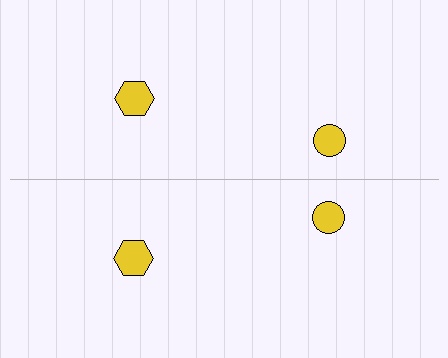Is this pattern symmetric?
Yes, this pattern has bilateral (reflection) symmetry.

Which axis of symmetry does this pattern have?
The pattern has a horizontal axis of symmetry running through the center of the image.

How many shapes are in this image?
There are 4 shapes in this image.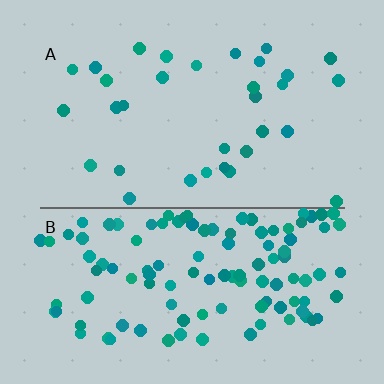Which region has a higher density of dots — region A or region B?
B (the bottom).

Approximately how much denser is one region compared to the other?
Approximately 3.6× — region B over region A.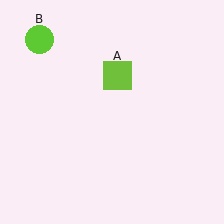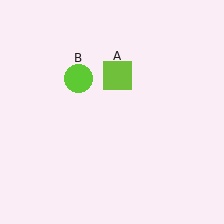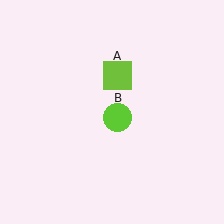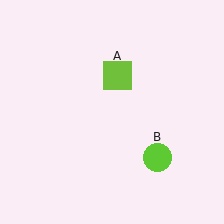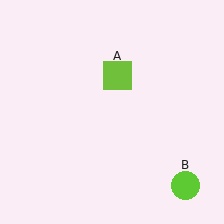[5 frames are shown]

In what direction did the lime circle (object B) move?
The lime circle (object B) moved down and to the right.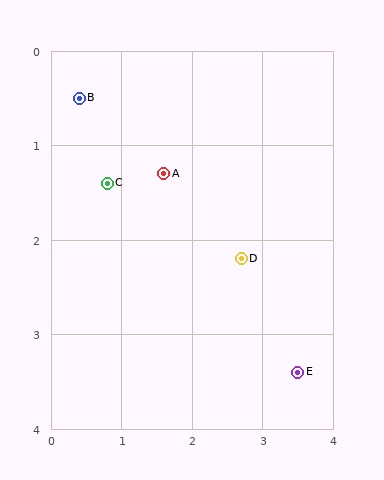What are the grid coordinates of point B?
Point B is at approximately (0.4, 0.5).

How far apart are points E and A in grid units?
Points E and A are about 2.8 grid units apart.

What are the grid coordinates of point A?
Point A is at approximately (1.6, 1.3).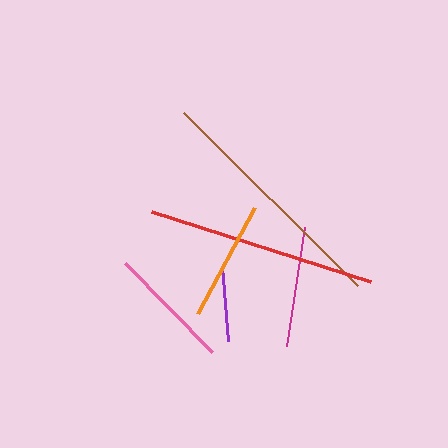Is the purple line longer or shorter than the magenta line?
The magenta line is longer than the purple line.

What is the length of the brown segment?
The brown segment is approximately 245 pixels long.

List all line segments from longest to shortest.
From longest to shortest: brown, red, pink, orange, magenta, purple.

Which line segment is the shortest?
The purple line is the shortest at approximately 75 pixels.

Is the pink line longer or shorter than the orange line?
The pink line is longer than the orange line.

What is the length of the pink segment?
The pink segment is approximately 124 pixels long.